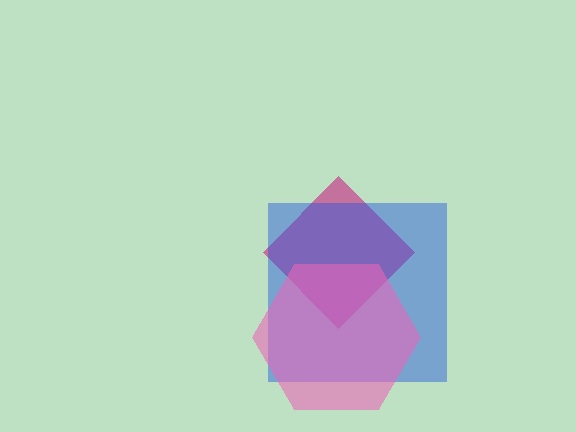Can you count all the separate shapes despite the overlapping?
Yes, there are 3 separate shapes.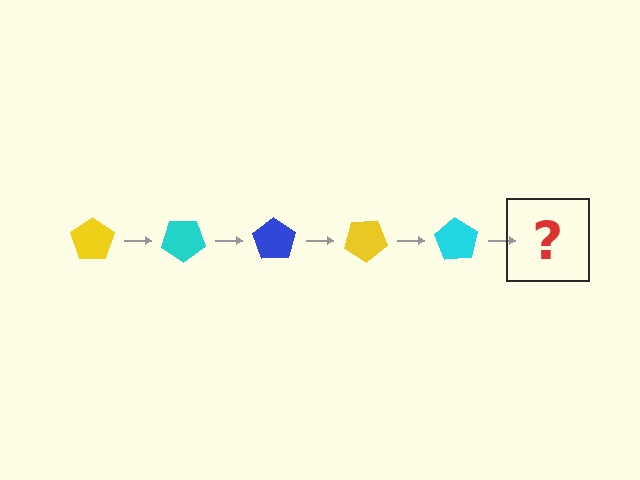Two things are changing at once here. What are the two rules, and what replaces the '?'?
The two rules are that it rotates 35 degrees each step and the color cycles through yellow, cyan, and blue. The '?' should be a blue pentagon, rotated 175 degrees from the start.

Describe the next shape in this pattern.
It should be a blue pentagon, rotated 175 degrees from the start.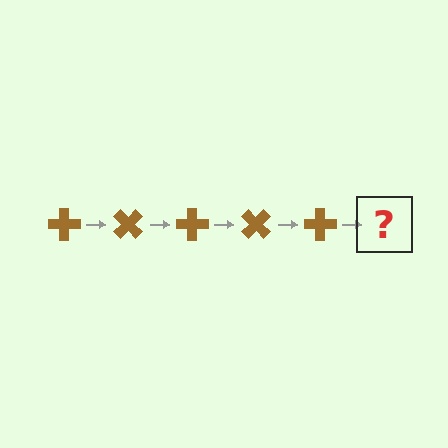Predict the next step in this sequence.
The next step is a brown cross rotated 225 degrees.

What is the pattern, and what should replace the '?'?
The pattern is that the cross rotates 45 degrees each step. The '?' should be a brown cross rotated 225 degrees.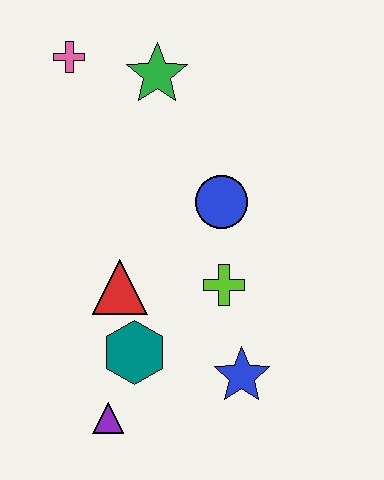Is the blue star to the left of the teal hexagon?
No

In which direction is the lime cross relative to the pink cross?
The lime cross is below the pink cross.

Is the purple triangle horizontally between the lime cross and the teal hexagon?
No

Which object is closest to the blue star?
The lime cross is closest to the blue star.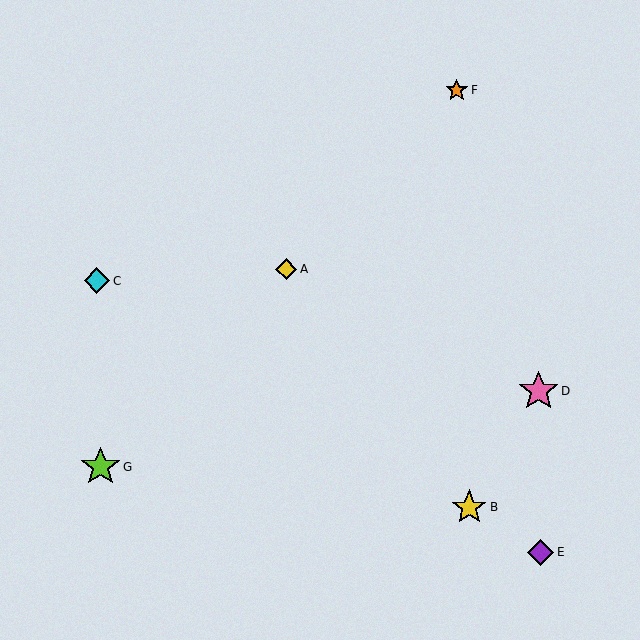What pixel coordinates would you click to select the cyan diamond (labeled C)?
Click at (97, 281) to select the cyan diamond C.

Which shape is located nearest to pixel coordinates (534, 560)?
The purple diamond (labeled E) at (541, 552) is nearest to that location.